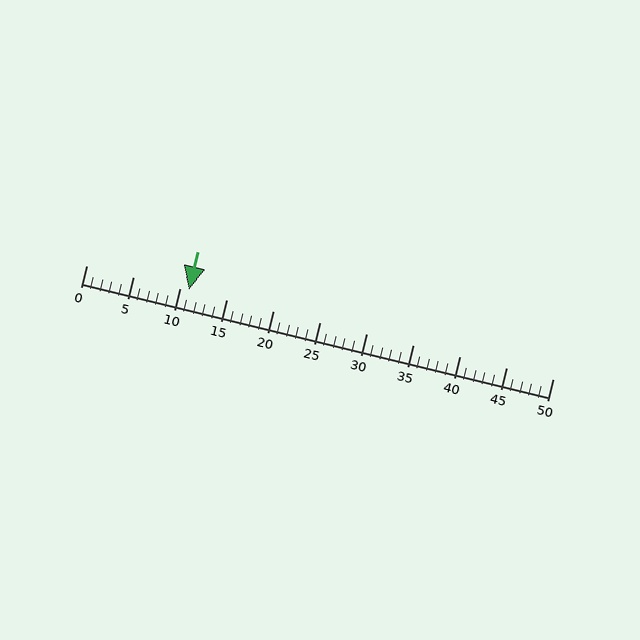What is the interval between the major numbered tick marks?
The major tick marks are spaced 5 units apart.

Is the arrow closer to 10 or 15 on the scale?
The arrow is closer to 10.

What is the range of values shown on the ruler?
The ruler shows values from 0 to 50.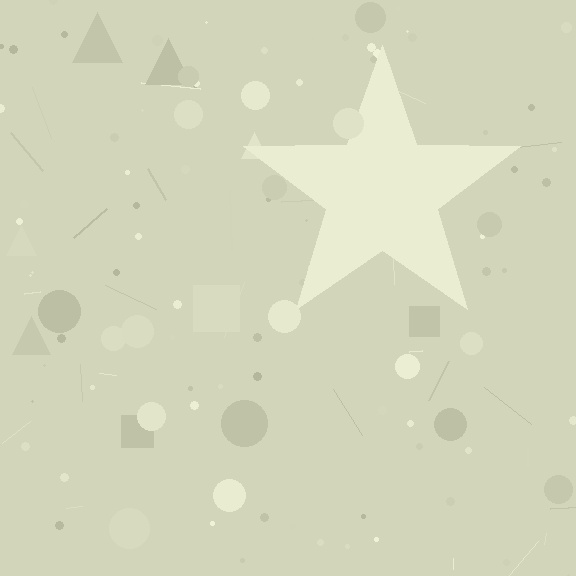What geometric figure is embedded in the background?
A star is embedded in the background.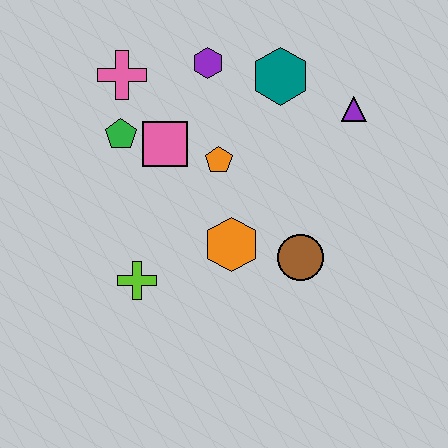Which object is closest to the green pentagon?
The pink square is closest to the green pentagon.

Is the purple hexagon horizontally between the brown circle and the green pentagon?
Yes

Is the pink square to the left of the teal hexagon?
Yes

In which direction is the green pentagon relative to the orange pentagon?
The green pentagon is to the left of the orange pentagon.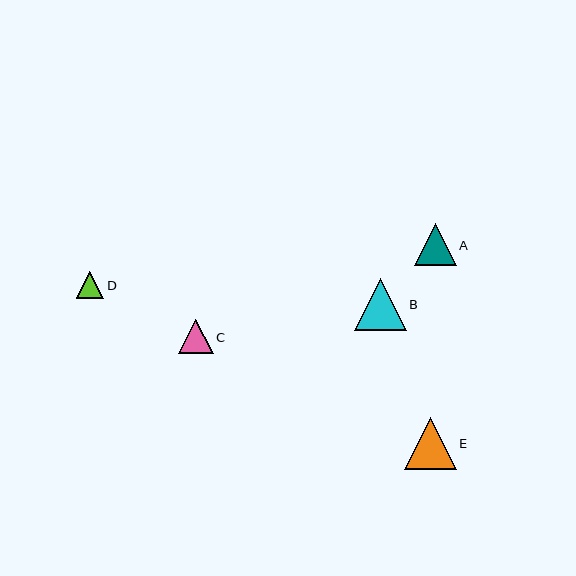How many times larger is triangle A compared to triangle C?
Triangle A is approximately 1.2 times the size of triangle C.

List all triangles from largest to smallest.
From largest to smallest: E, B, A, C, D.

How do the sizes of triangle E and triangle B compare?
Triangle E and triangle B are approximately the same size.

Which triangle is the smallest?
Triangle D is the smallest with a size of approximately 27 pixels.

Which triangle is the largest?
Triangle E is the largest with a size of approximately 52 pixels.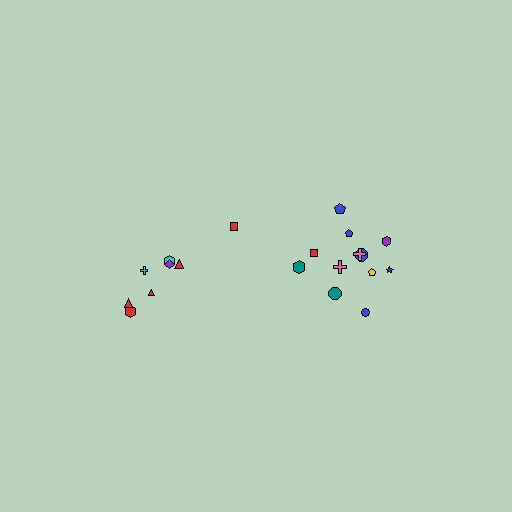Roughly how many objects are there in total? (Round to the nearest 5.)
Roughly 20 objects in total.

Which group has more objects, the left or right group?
The right group.